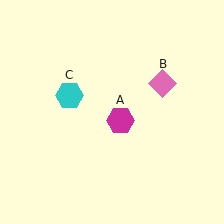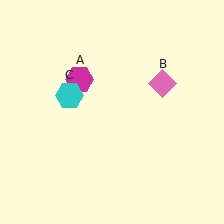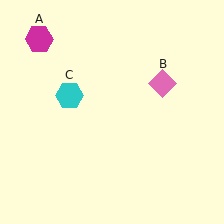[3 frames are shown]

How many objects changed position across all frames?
1 object changed position: magenta hexagon (object A).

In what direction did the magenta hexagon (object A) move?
The magenta hexagon (object A) moved up and to the left.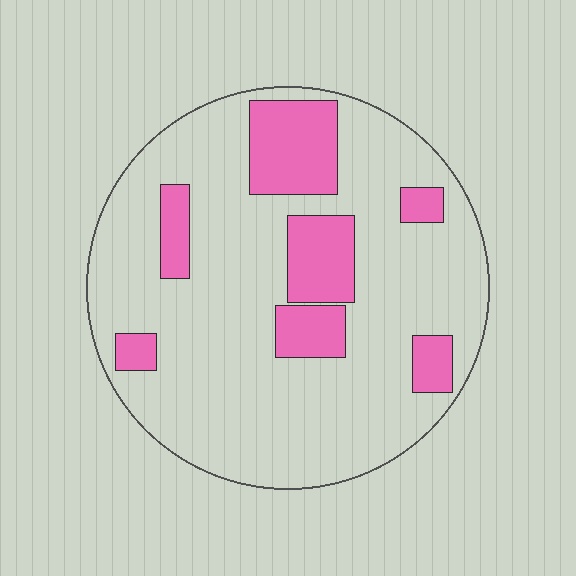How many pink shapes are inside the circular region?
7.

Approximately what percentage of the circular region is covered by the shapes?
Approximately 20%.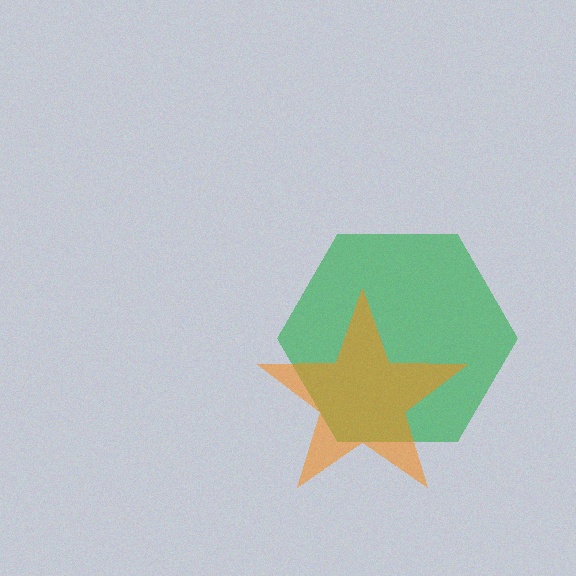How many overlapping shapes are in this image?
There are 2 overlapping shapes in the image.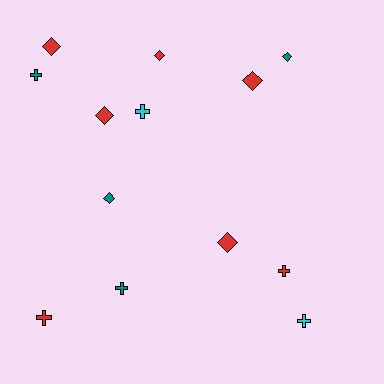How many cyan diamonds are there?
There are no cyan diamonds.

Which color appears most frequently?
Red, with 7 objects.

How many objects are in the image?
There are 13 objects.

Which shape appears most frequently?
Diamond, with 7 objects.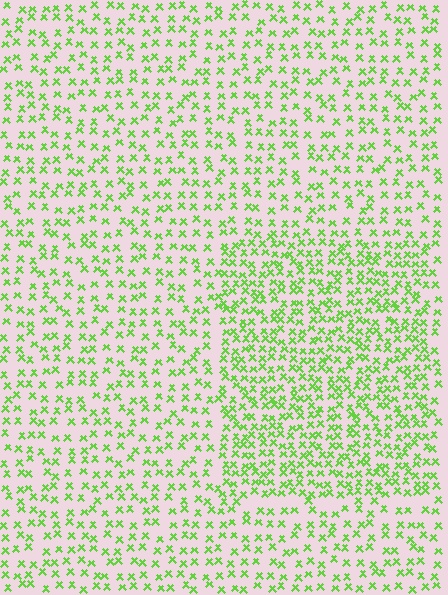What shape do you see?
I see a rectangle.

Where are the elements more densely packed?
The elements are more densely packed inside the rectangle boundary.